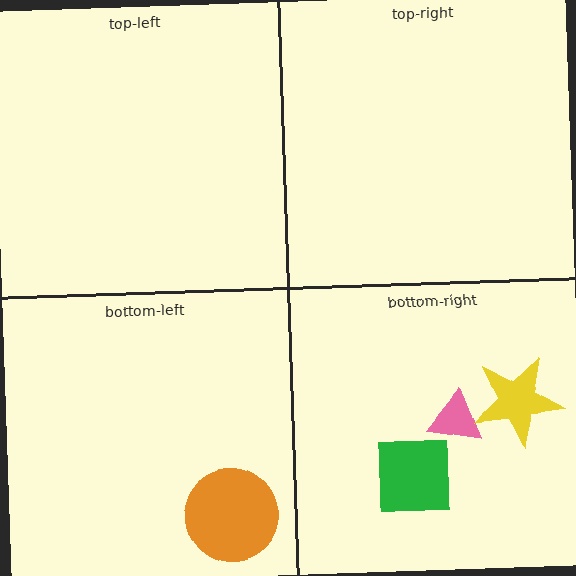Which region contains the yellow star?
The bottom-right region.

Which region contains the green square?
The bottom-right region.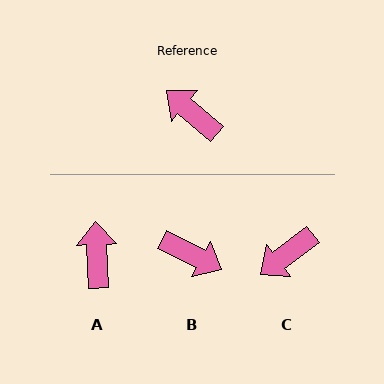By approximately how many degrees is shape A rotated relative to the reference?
Approximately 47 degrees clockwise.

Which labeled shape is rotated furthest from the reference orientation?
B, about 167 degrees away.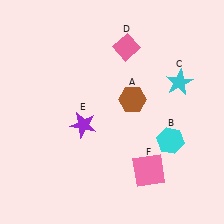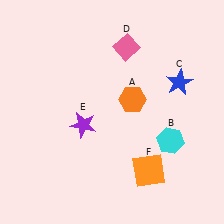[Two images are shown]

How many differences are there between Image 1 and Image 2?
There are 3 differences between the two images.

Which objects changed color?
A changed from brown to orange. C changed from cyan to blue. F changed from pink to orange.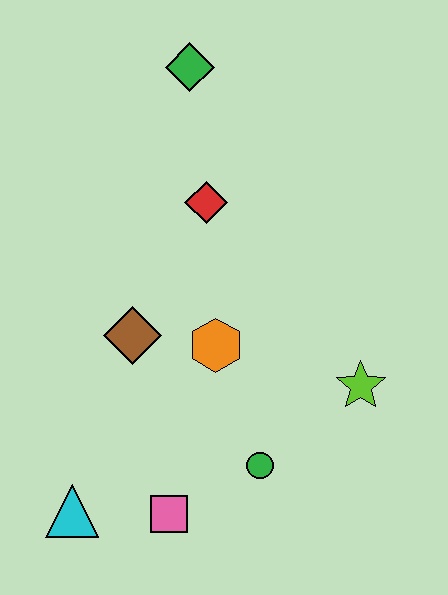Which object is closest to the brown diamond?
The orange hexagon is closest to the brown diamond.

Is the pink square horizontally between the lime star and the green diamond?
No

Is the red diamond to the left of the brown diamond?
No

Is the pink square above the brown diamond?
No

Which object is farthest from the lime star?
The green diamond is farthest from the lime star.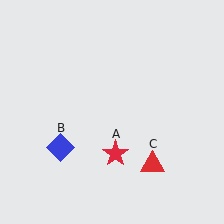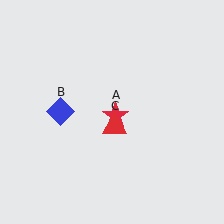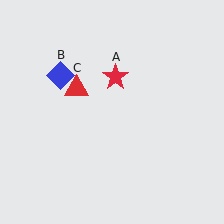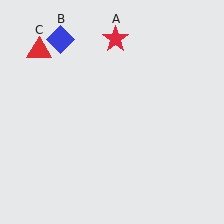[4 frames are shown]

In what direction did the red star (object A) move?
The red star (object A) moved up.